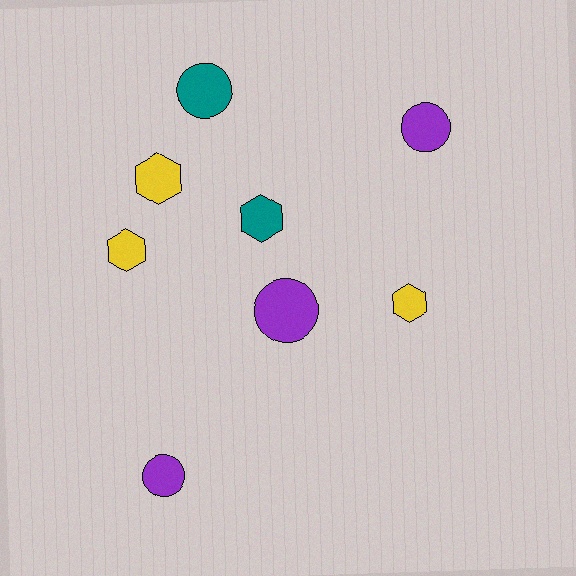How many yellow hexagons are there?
There are 3 yellow hexagons.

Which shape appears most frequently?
Circle, with 4 objects.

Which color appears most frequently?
Yellow, with 3 objects.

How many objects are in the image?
There are 8 objects.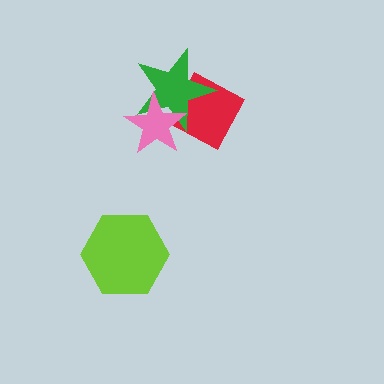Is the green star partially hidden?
Yes, it is partially covered by another shape.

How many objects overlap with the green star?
2 objects overlap with the green star.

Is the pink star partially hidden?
No, no other shape covers it.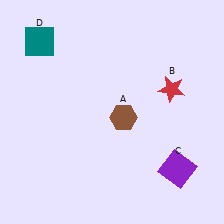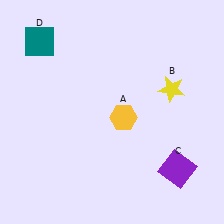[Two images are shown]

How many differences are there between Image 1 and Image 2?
There are 2 differences between the two images.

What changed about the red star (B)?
In Image 1, B is red. In Image 2, it changed to yellow.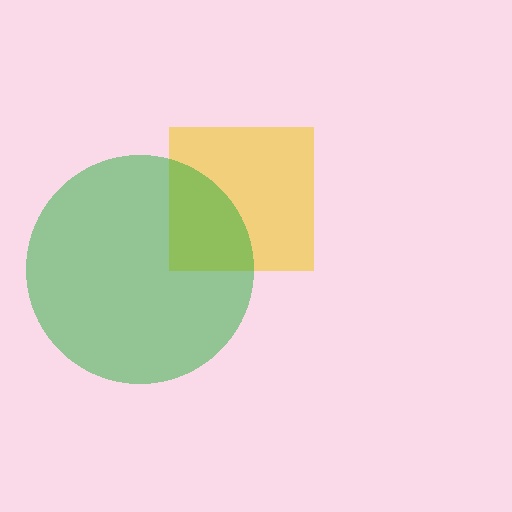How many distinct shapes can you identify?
There are 2 distinct shapes: a yellow square, a green circle.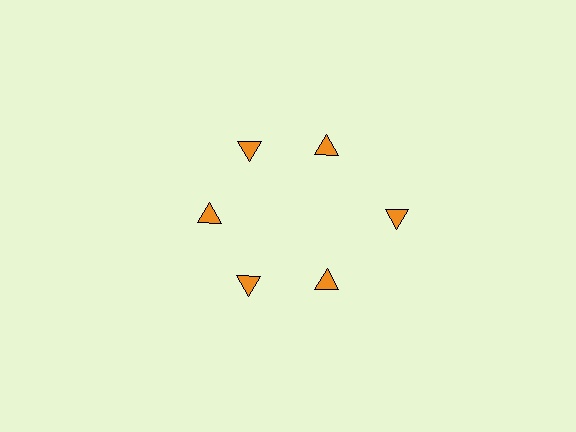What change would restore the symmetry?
The symmetry would be restored by moving it inward, back onto the ring so that all 6 triangles sit at equal angles and equal distance from the center.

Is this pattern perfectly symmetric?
No. The 6 orange triangles are arranged in a ring, but one element near the 3 o'clock position is pushed outward from the center, breaking the 6-fold rotational symmetry.